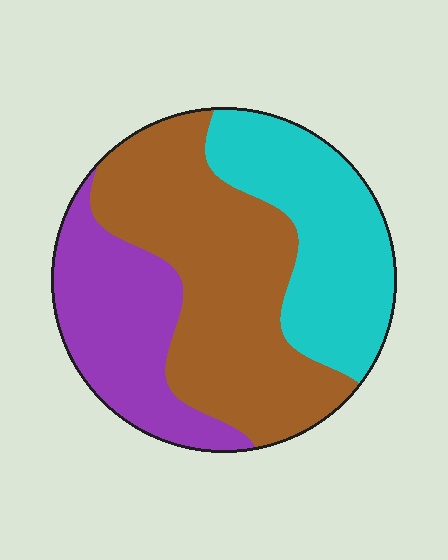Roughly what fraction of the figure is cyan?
Cyan takes up between a sixth and a third of the figure.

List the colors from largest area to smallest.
From largest to smallest: brown, cyan, purple.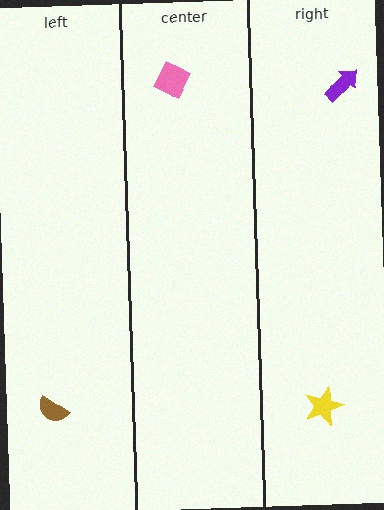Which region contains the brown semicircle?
The left region.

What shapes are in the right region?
The purple arrow, the yellow star.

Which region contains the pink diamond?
The center region.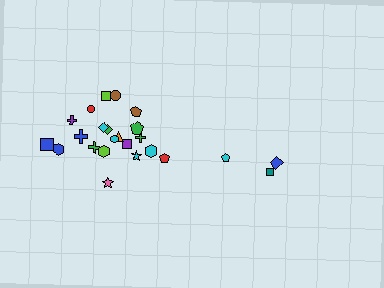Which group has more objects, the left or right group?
The left group.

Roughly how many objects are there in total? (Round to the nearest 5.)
Roughly 25 objects in total.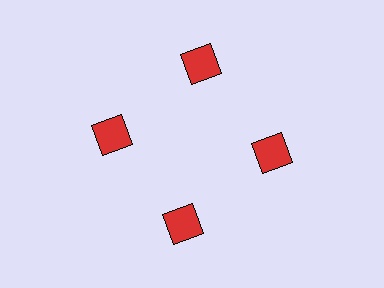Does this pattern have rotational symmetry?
Yes, this pattern has 4-fold rotational symmetry. It looks the same after rotating 90 degrees around the center.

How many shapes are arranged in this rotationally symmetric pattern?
There are 4 shapes, arranged in 4 groups of 1.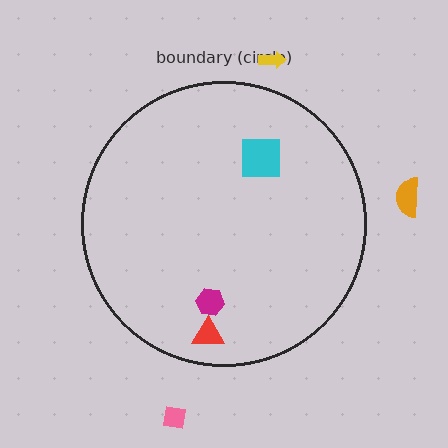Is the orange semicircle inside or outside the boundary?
Outside.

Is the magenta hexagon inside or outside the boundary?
Inside.